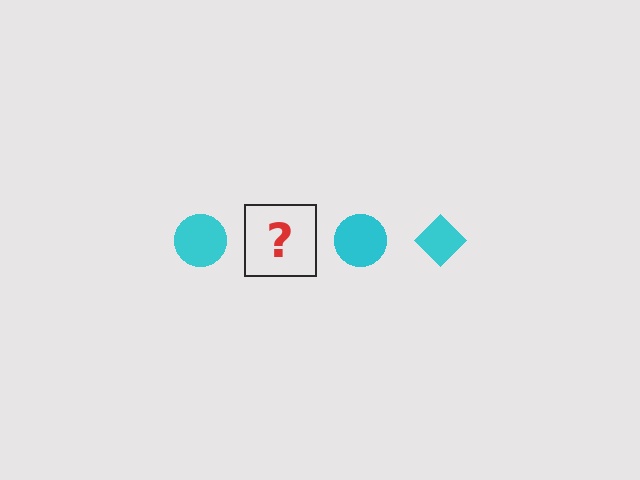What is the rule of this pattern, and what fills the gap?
The rule is that the pattern cycles through circle, diamond shapes in cyan. The gap should be filled with a cyan diamond.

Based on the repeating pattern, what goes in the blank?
The blank should be a cyan diamond.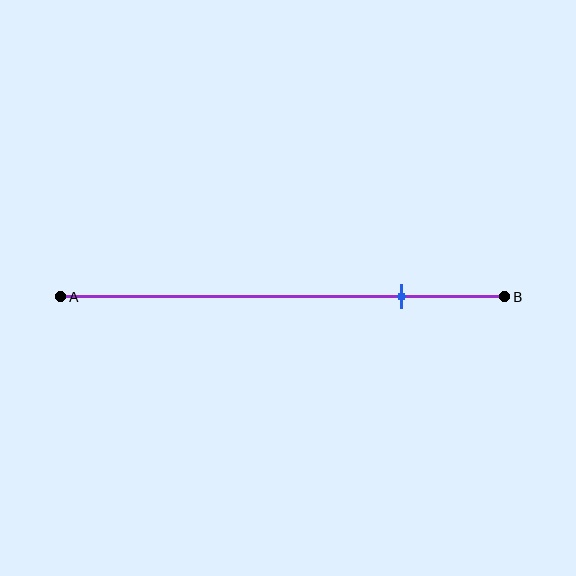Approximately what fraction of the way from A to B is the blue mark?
The blue mark is approximately 75% of the way from A to B.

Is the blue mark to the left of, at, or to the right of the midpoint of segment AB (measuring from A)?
The blue mark is to the right of the midpoint of segment AB.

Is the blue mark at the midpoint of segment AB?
No, the mark is at about 75% from A, not at the 50% midpoint.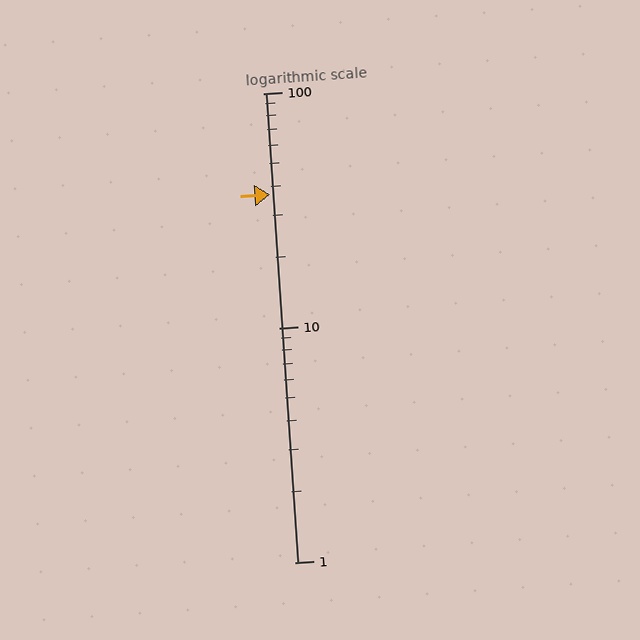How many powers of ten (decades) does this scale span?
The scale spans 2 decades, from 1 to 100.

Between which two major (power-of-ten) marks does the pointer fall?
The pointer is between 10 and 100.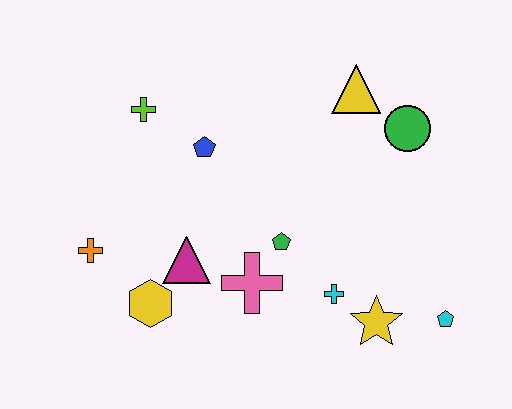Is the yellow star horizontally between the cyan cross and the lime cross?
No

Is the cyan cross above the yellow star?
Yes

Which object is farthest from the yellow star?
The lime cross is farthest from the yellow star.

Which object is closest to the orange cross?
The yellow hexagon is closest to the orange cross.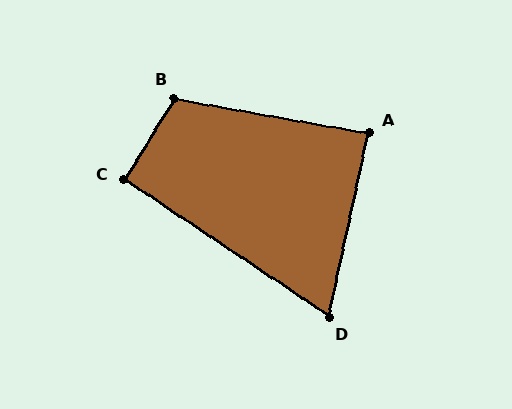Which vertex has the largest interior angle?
B, at approximately 111 degrees.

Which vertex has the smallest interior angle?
D, at approximately 69 degrees.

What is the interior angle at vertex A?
Approximately 88 degrees (approximately right).